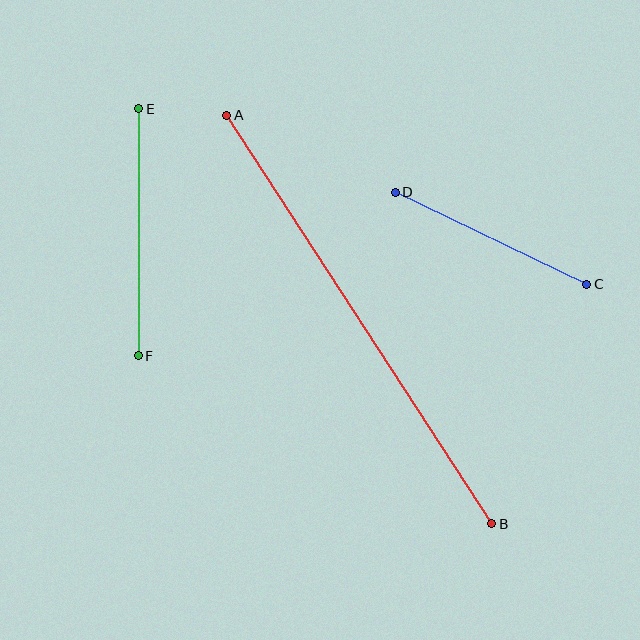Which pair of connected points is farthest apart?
Points A and B are farthest apart.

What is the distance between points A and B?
The distance is approximately 487 pixels.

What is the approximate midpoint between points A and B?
The midpoint is at approximately (359, 320) pixels.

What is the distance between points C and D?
The distance is approximately 212 pixels.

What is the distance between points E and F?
The distance is approximately 247 pixels.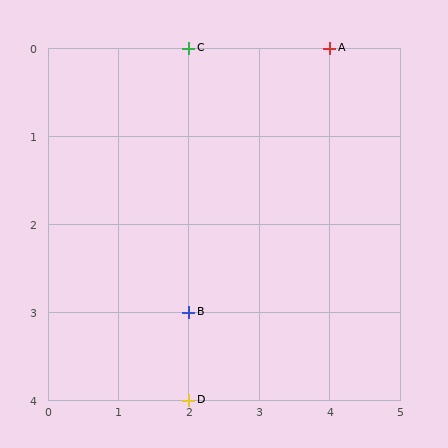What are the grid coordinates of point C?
Point C is at grid coordinates (2, 0).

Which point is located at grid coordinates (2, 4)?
Point D is at (2, 4).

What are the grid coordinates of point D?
Point D is at grid coordinates (2, 4).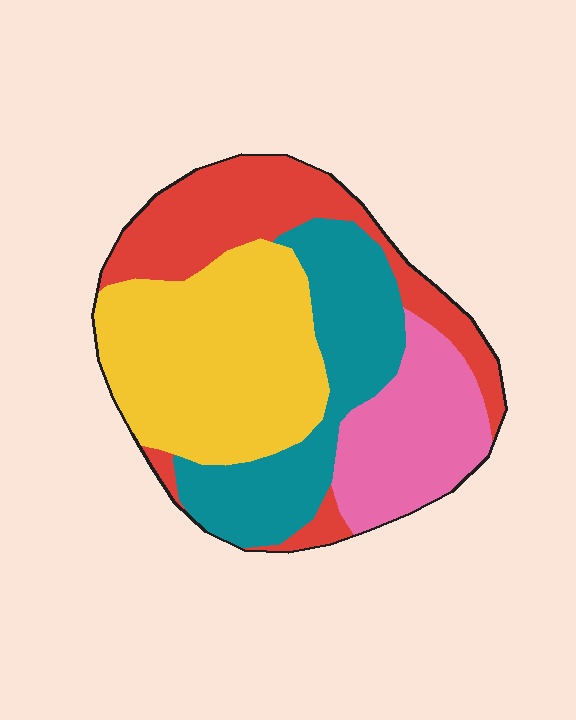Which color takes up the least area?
Pink, at roughly 20%.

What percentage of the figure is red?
Red covers 24% of the figure.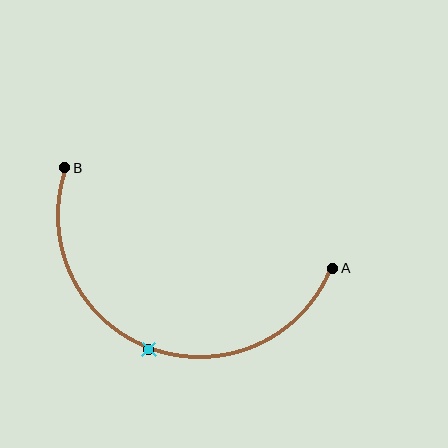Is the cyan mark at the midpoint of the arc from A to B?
Yes. The cyan mark lies on the arc at equal arc-length from both A and B — it is the arc midpoint.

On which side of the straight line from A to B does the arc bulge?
The arc bulges below the straight line connecting A and B.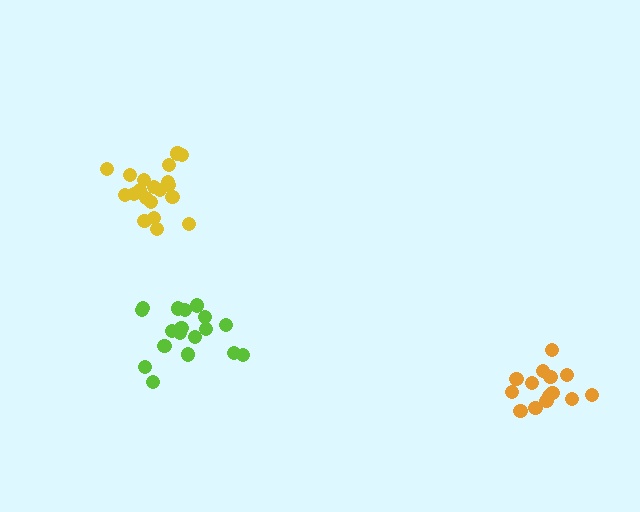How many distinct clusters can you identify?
There are 3 distinct clusters.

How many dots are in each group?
Group 1: 20 dots, Group 2: 14 dots, Group 3: 18 dots (52 total).